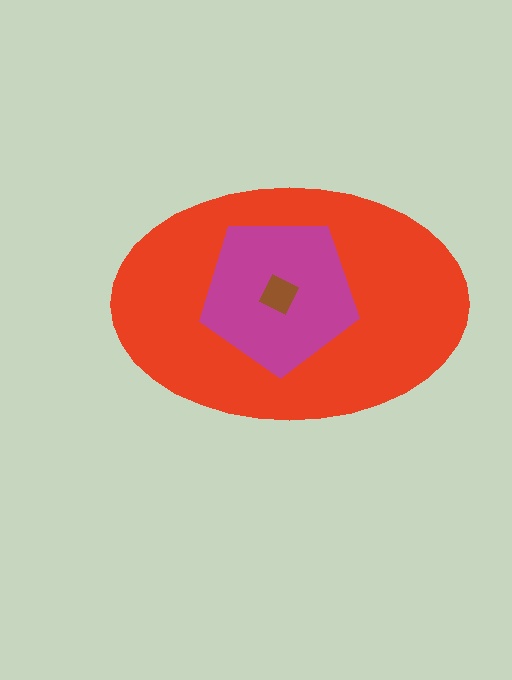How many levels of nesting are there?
3.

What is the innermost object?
The brown diamond.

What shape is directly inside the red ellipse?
The magenta pentagon.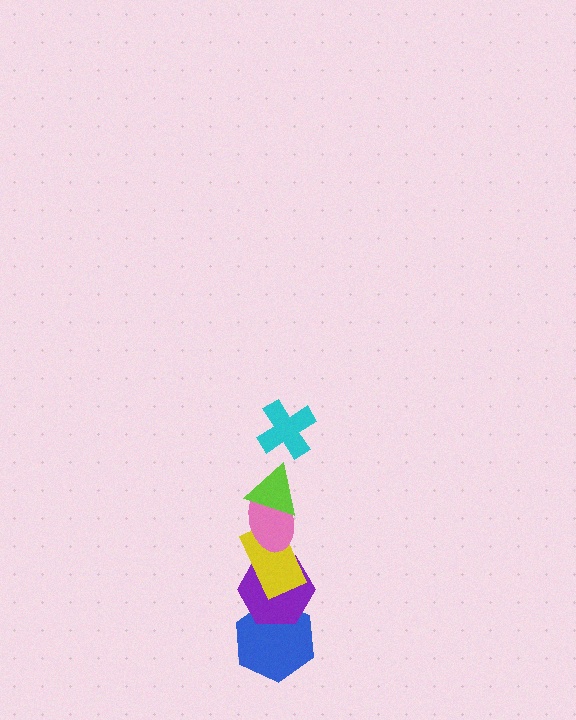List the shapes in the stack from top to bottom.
From top to bottom: the cyan cross, the lime triangle, the pink ellipse, the yellow rectangle, the purple hexagon, the blue hexagon.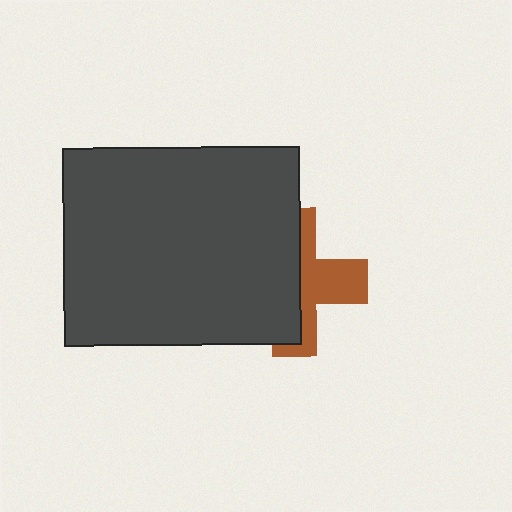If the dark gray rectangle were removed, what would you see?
You would see the complete brown cross.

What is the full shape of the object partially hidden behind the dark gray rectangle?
The partially hidden object is a brown cross.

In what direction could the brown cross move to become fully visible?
The brown cross could move right. That would shift it out from behind the dark gray rectangle entirely.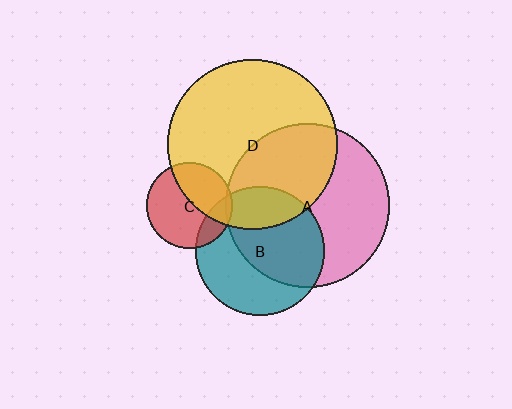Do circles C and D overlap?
Yes.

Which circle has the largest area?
Circle D (yellow).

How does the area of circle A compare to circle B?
Approximately 1.6 times.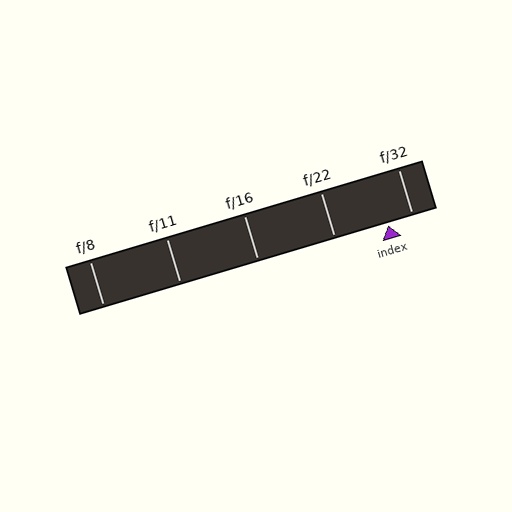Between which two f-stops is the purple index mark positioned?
The index mark is between f/22 and f/32.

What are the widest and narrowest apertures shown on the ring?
The widest aperture shown is f/8 and the narrowest is f/32.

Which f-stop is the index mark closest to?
The index mark is closest to f/32.